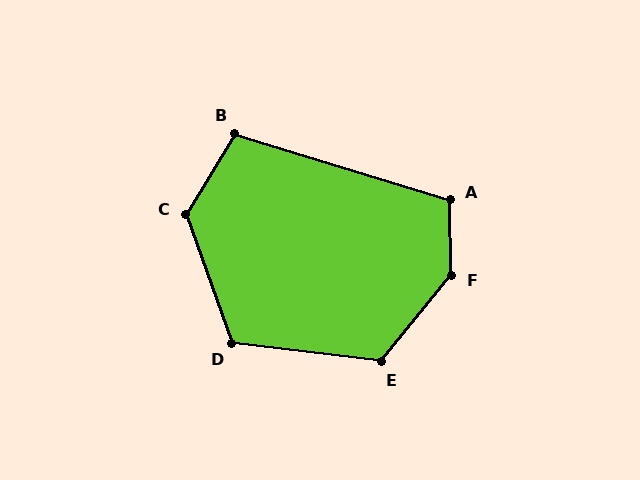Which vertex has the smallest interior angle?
B, at approximately 104 degrees.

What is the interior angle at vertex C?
Approximately 130 degrees (obtuse).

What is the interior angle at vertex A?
Approximately 108 degrees (obtuse).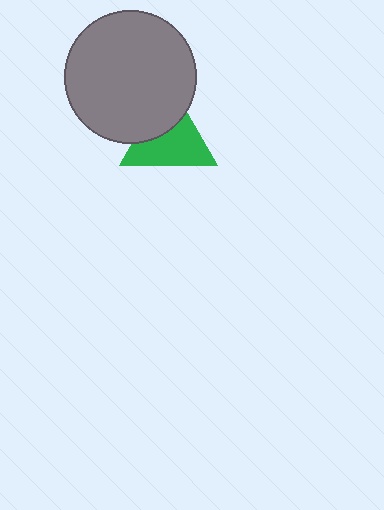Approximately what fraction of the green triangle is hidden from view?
Roughly 37% of the green triangle is hidden behind the gray circle.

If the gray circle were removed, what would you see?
You would see the complete green triangle.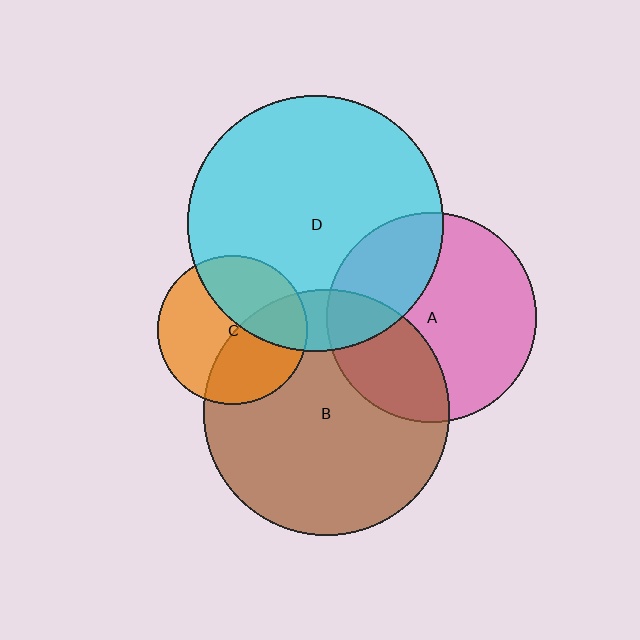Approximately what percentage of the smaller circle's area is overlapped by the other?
Approximately 40%.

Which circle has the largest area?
Circle D (cyan).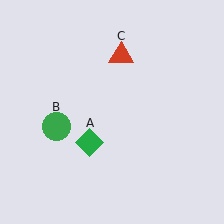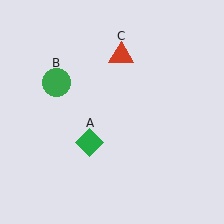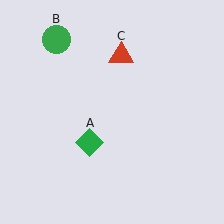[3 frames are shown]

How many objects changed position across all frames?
1 object changed position: green circle (object B).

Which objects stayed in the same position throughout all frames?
Green diamond (object A) and red triangle (object C) remained stationary.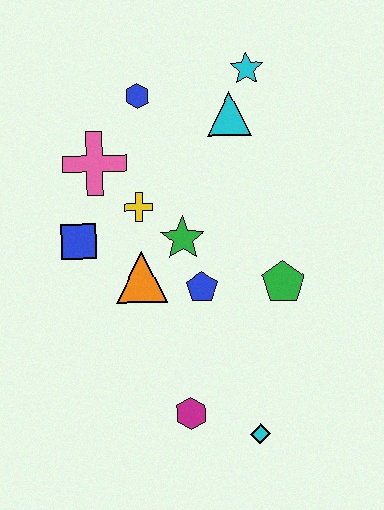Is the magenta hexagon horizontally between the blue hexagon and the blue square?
No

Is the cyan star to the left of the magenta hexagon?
No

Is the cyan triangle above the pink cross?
Yes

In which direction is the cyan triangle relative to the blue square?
The cyan triangle is to the right of the blue square.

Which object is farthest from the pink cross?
The cyan diamond is farthest from the pink cross.